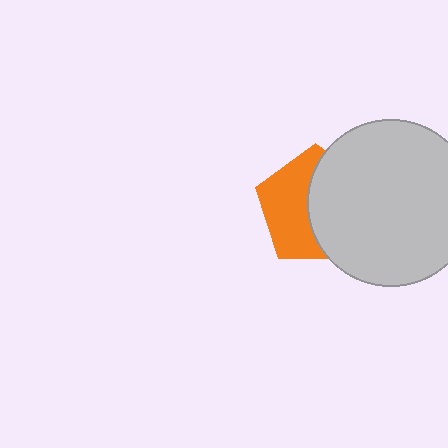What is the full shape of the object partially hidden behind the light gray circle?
The partially hidden object is an orange pentagon.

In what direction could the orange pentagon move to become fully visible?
The orange pentagon could move left. That would shift it out from behind the light gray circle entirely.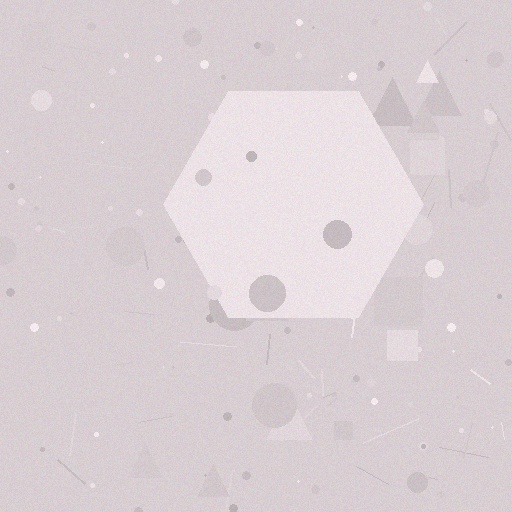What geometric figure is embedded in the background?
A hexagon is embedded in the background.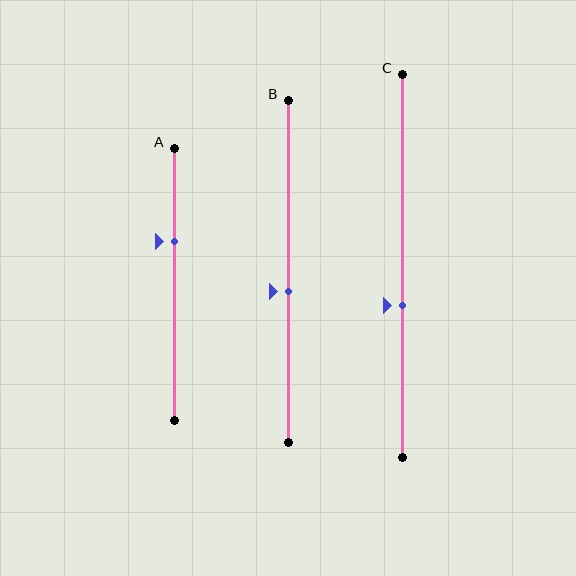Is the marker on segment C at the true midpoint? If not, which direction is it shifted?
No, the marker on segment C is shifted downward by about 10% of the segment length.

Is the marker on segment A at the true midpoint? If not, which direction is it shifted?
No, the marker on segment A is shifted upward by about 16% of the segment length.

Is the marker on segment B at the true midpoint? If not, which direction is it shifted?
No, the marker on segment B is shifted downward by about 6% of the segment length.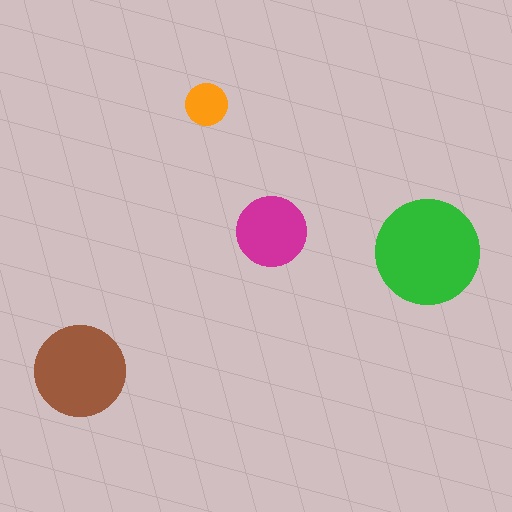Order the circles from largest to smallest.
the green one, the brown one, the magenta one, the orange one.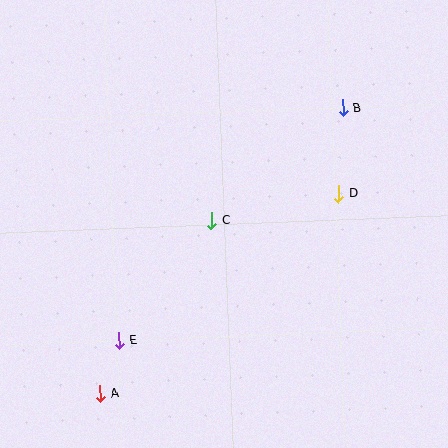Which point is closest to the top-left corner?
Point C is closest to the top-left corner.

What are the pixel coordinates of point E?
Point E is at (119, 340).